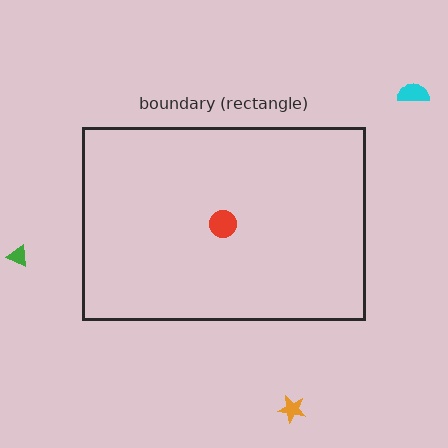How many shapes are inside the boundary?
1 inside, 3 outside.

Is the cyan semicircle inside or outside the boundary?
Outside.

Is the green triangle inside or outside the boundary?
Outside.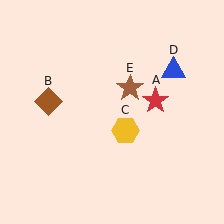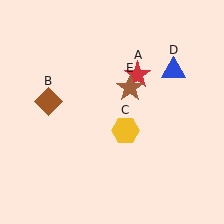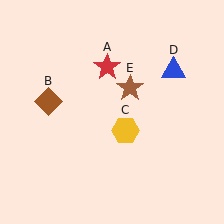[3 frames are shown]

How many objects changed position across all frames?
1 object changed position: red star (object A).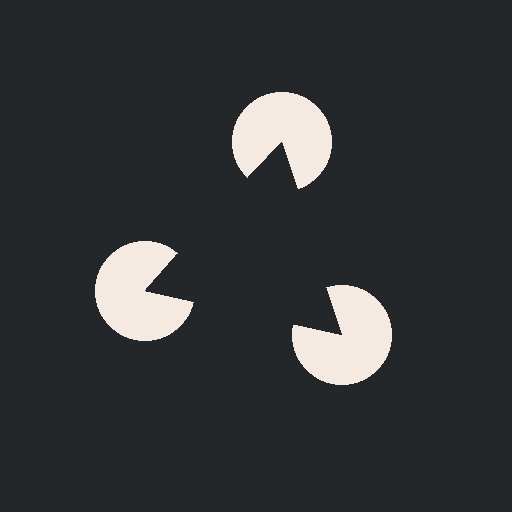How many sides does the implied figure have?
3 sides.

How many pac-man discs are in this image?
There are 3 — one at each vertex of the illusory triangle.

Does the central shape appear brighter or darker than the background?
It typically appears slightly darker than the background, even though no actual brightness change is drawn.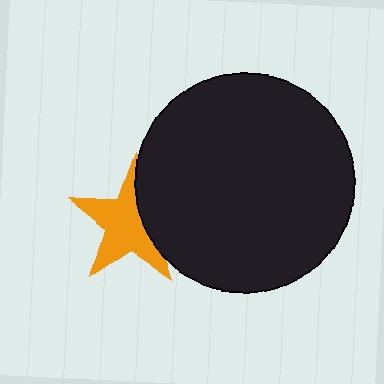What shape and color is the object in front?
The object in front is a black circle.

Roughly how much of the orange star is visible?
Most of it is visible (roughly 69%).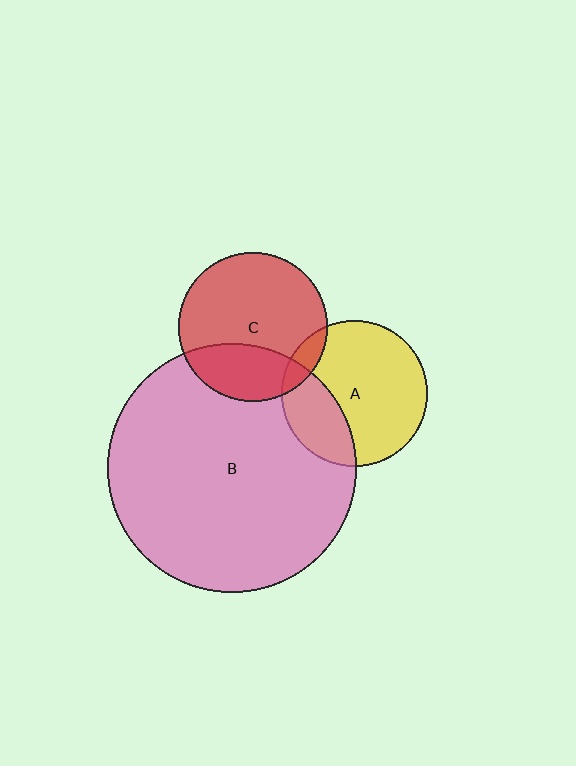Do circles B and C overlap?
Yes.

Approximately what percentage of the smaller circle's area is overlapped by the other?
Approximately 30%.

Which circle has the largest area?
Circle B (pink).